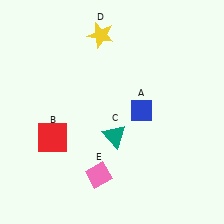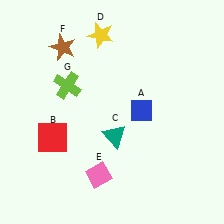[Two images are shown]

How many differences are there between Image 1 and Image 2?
There are 2 differences between the two images.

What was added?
A brown star (F), a lime cross (G) were added in Image 2.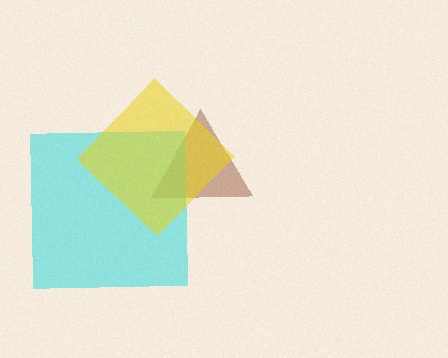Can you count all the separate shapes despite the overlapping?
Yes, there are 3 separate shapes.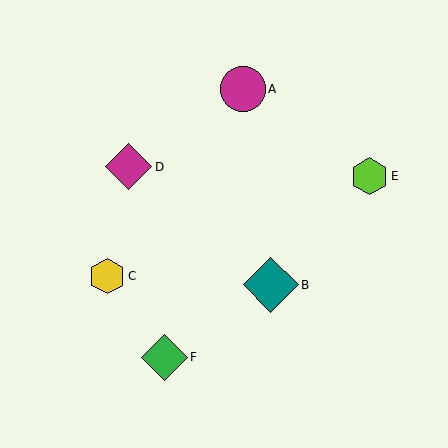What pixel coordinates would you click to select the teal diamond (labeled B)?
Click at (271, 285) to select the teal diamond B.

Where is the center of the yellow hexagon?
The center of the yellow hexagon is at (107, 276).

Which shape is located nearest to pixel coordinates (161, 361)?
The green diamond (labeled F) at (164, 357) is nearest to that location.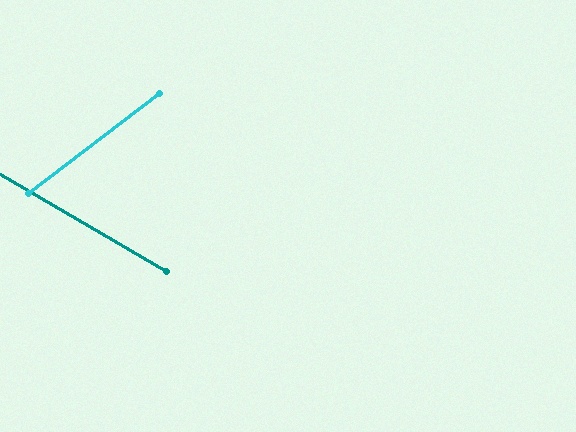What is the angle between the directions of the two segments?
Approximately 68 degrees.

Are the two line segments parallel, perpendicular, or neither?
Neither parallel nor perpendicular — they differ by about 68°.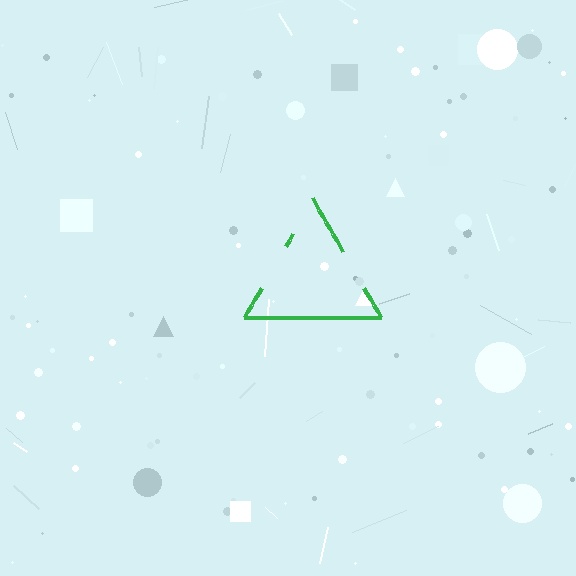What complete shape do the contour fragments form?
The contour fragments form a triangle.